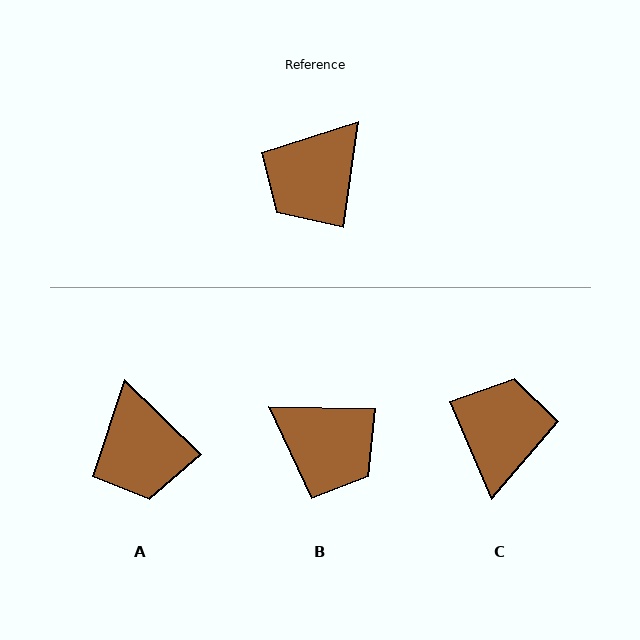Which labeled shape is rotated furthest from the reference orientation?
C, about 148 degrees away.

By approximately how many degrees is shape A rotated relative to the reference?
Approximately 54 degrees counter-clockwise.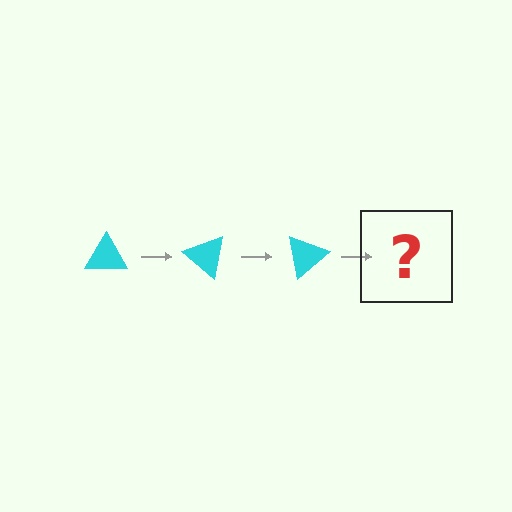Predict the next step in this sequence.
The next step is a cyan triangle rotated 120 degrees.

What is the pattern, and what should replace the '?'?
The pattern is that the triangle rotates 40 degrees each step. The '?' should be a cyan triangle rotated 120 degrees.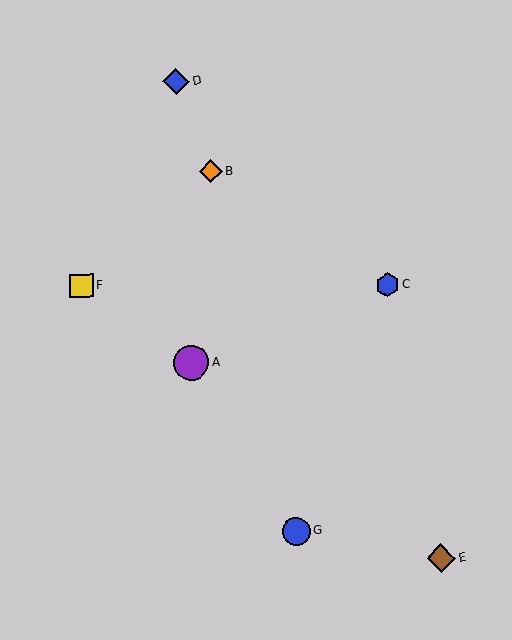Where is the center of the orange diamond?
The center of the orange diamond is at (211, 171).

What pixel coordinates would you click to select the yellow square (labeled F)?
Click at (82, 286) to select the yellow square F.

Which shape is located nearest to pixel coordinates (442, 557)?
The brown diamond (labeled E) at (441, 558) is nearest to that location.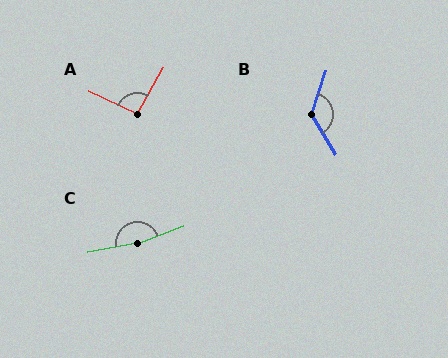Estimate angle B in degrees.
Approximately 131 degrees.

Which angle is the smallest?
A, at approximately 95 degrees.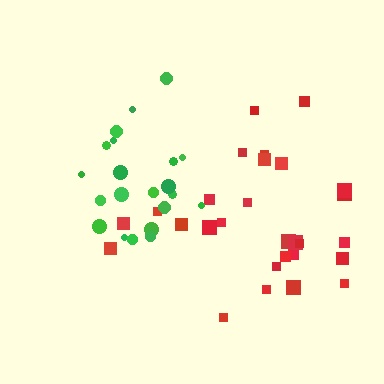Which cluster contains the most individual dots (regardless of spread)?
Red (28).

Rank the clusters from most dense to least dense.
green, red.